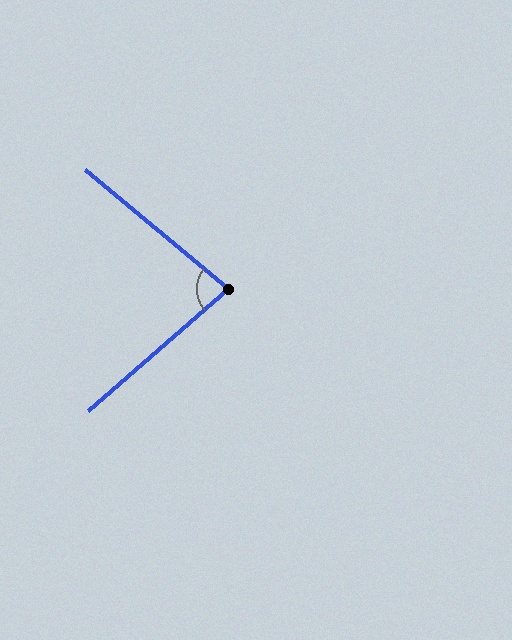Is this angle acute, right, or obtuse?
It is acute.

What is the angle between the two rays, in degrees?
Approximately 81 degrees.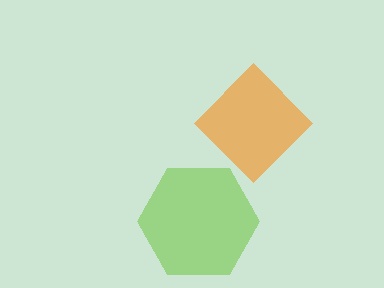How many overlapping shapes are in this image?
There are 2 overlapping shapes in the image.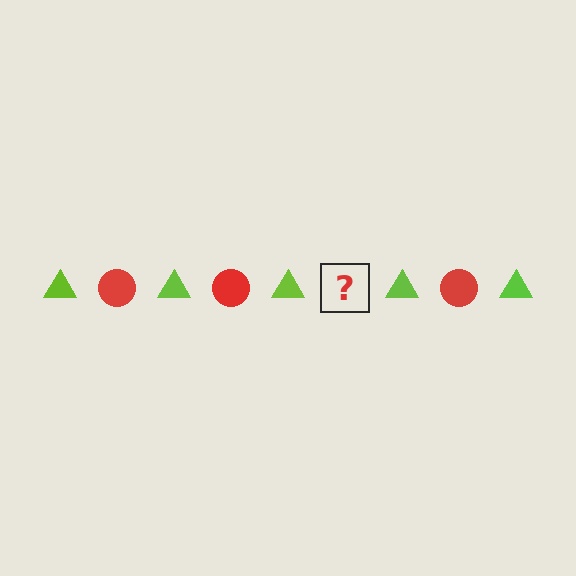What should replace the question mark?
The question mark should be replaced with a red circle.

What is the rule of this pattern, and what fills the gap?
The rule is that the pattern alternates between lime triangle and red circle. The gap should be filled with a red circle.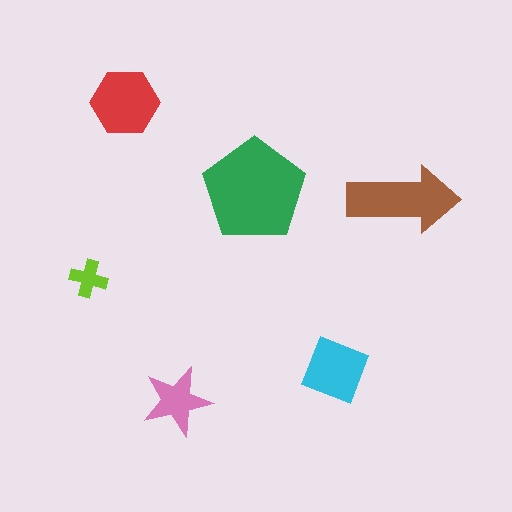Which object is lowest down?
The pink star is bottommost.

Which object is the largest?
The green pentagon.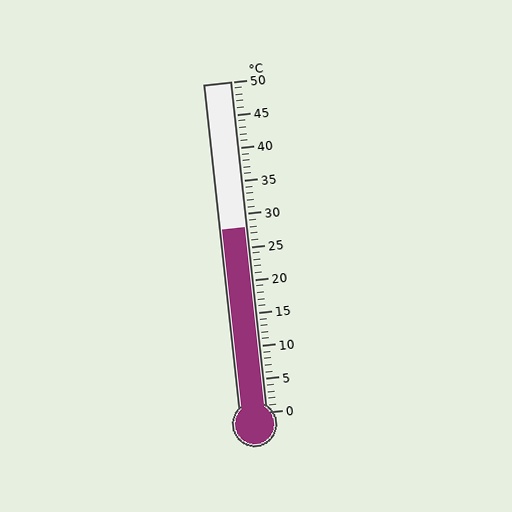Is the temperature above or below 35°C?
The temperature is below 35°C.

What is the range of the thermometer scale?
The thermometer scale ranges from 0°C to 50°C.